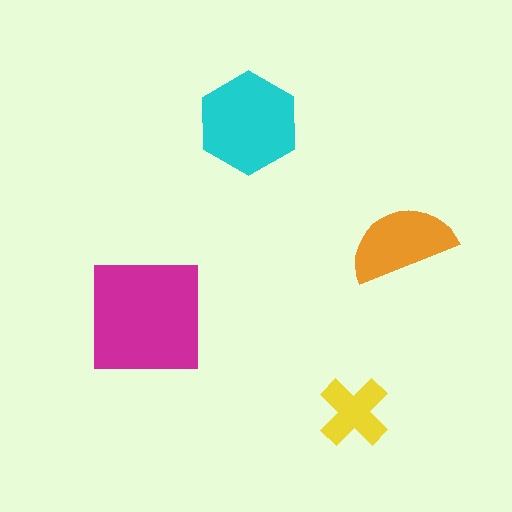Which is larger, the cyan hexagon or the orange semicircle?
The cyan hexagon.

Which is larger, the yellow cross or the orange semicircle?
The orange semicircle.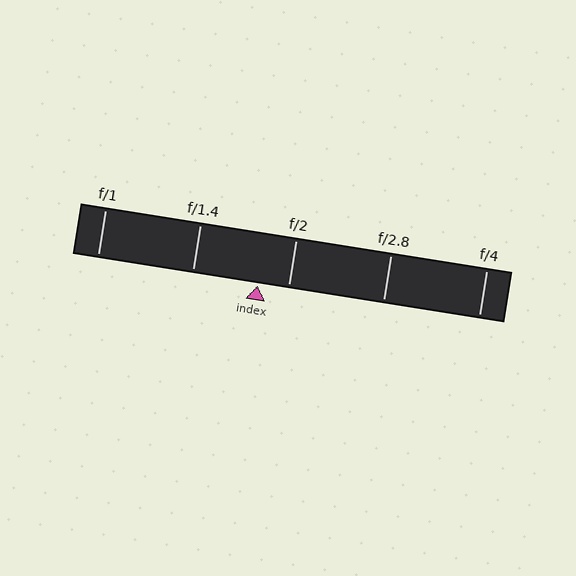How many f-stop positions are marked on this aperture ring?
There are 5 f-stop positions marked.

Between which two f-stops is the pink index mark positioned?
The index mark is between f/1.4 and f/2.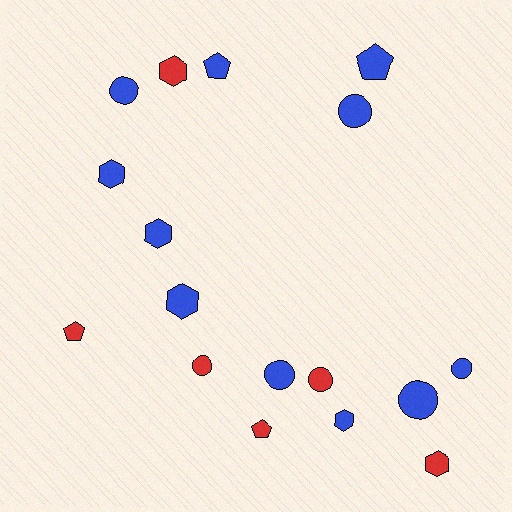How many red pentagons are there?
There are 2 red pentagons.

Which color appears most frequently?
Blue, with 11 objects.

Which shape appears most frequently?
Circle, with 7 objects.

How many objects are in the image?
There are 17 objects.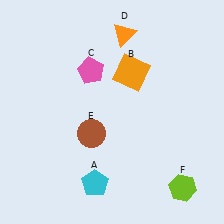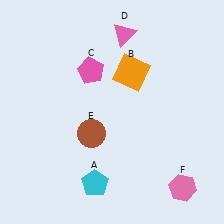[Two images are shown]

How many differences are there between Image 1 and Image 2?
There are 2 differences between the two images.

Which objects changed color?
D changed from orange to pink. F changed from lime to pink.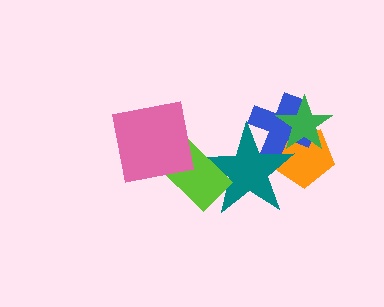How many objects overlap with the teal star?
3 objects overlap with the teal star.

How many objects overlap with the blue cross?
3 objects overlap with the blue cross.